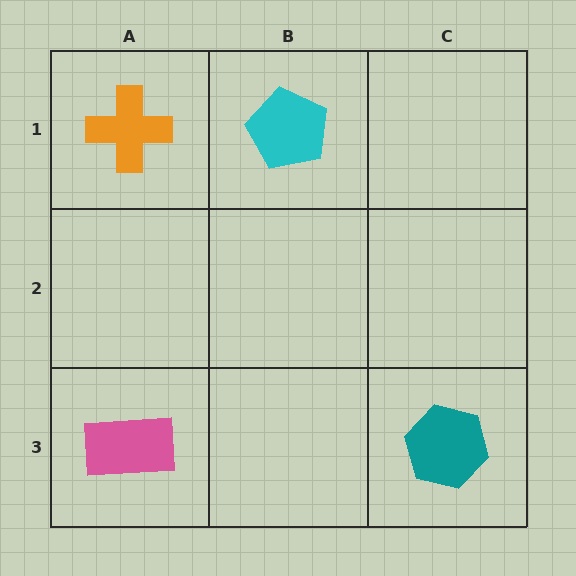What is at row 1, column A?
An orange cross.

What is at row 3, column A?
A pink rectangle.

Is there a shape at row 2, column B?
No, that cell is empty.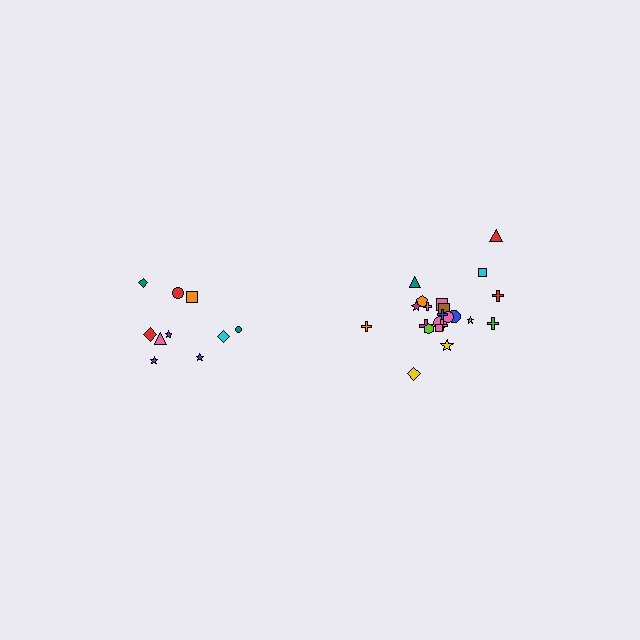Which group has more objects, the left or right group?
The right group.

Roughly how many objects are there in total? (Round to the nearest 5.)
Roughly 30 objects in total.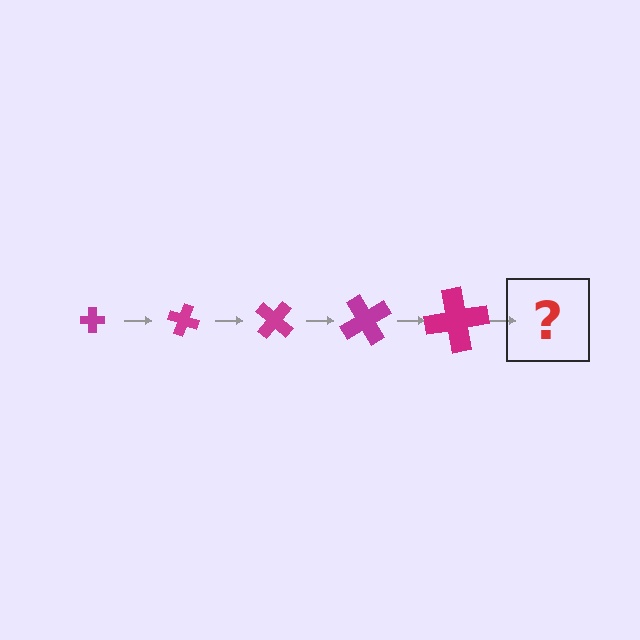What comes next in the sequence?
The next element should be a cross, larger than the previous one and rotated 100 degrees from the start.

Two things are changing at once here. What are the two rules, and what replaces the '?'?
The two rules are that the cross grows larger each step and it rotates 20 degrees each step. The '?' should be a cross, larger than the previous one and rotated 100 degrees from the start.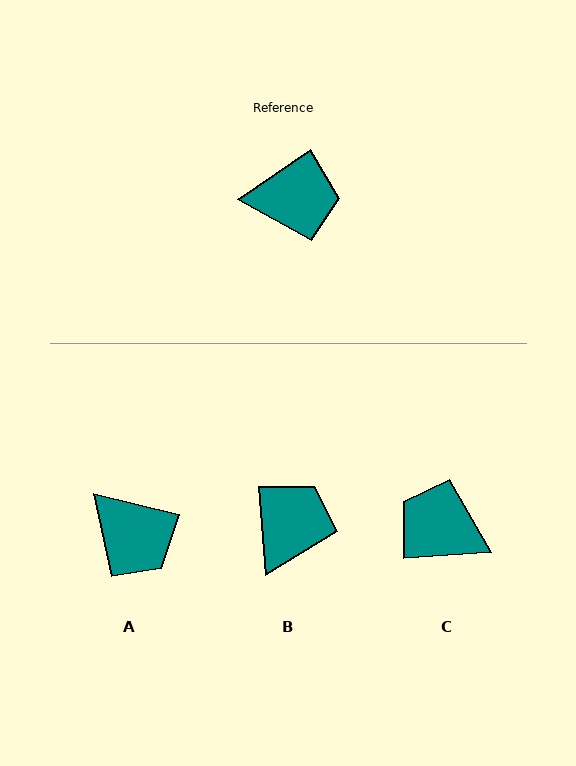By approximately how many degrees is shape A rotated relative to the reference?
Approximately 48 degrees clockwise.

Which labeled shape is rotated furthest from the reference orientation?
C, about 149 degrees away.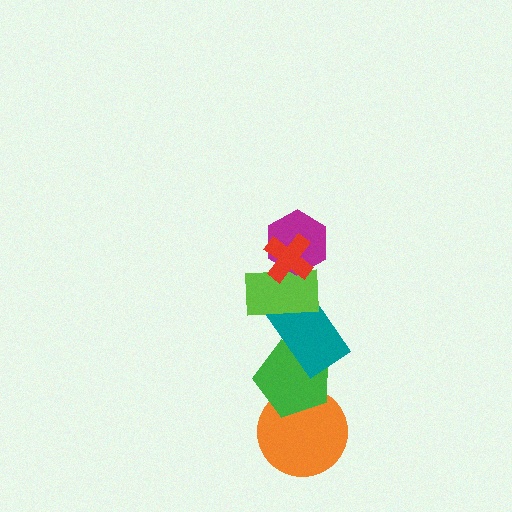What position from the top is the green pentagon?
The green pentagon is 5th from the top.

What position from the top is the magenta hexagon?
The magenta hexagon is 2nd from the top.